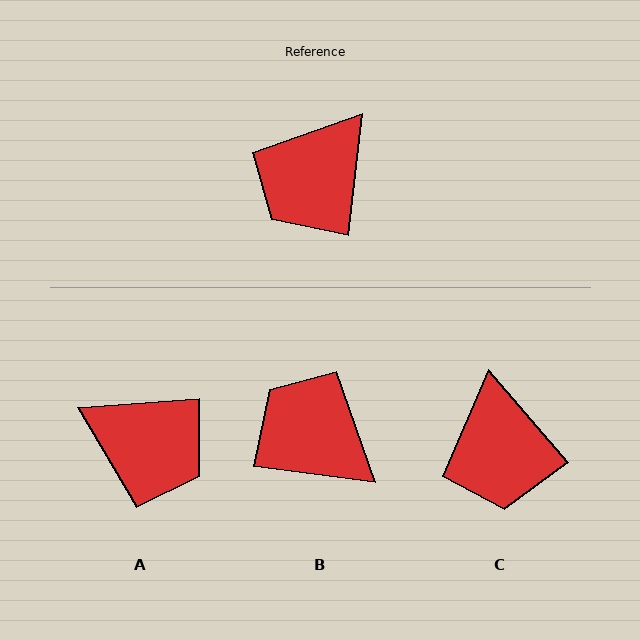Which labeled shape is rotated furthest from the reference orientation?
A, about 101 degrees away.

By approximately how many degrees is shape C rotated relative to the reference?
Approximately 47 degrees counter-clockwise.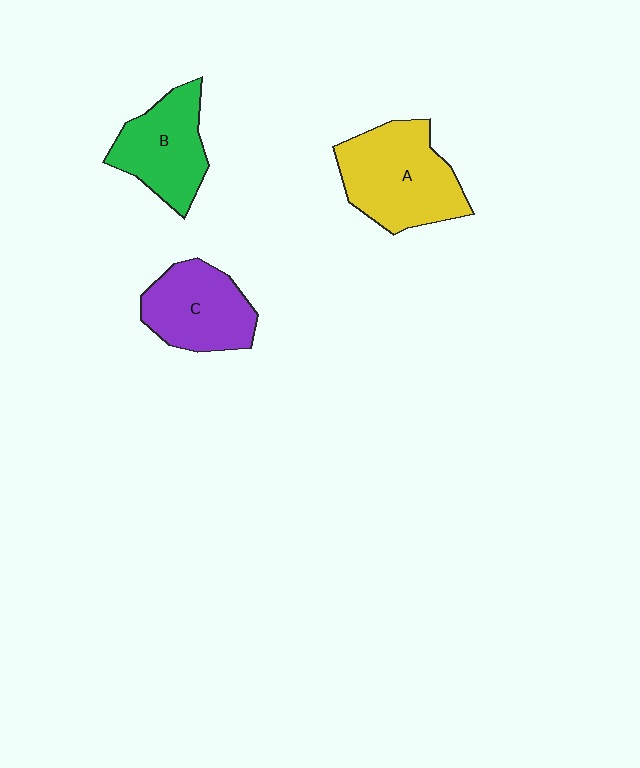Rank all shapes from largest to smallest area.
From largest to smallest: A (yellow), B (green), C (purple).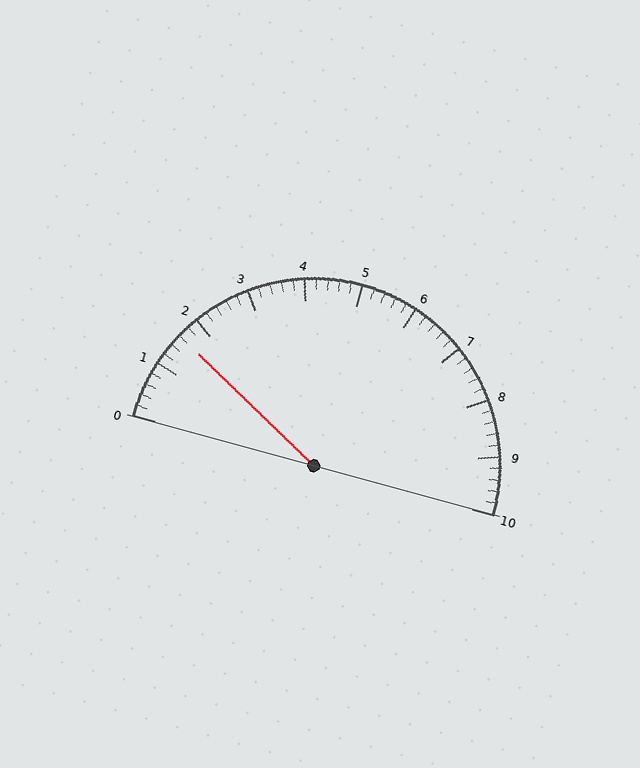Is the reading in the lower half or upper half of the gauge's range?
The reading is in the lower half of the range (0 to 10).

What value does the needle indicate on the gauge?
The needle indicates approximately 1.6.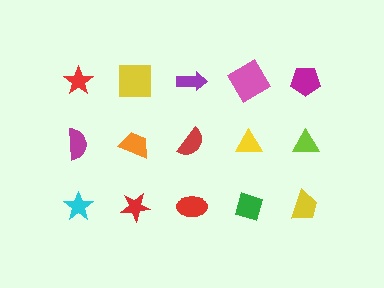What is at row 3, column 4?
A green diamond.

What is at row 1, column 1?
A red star.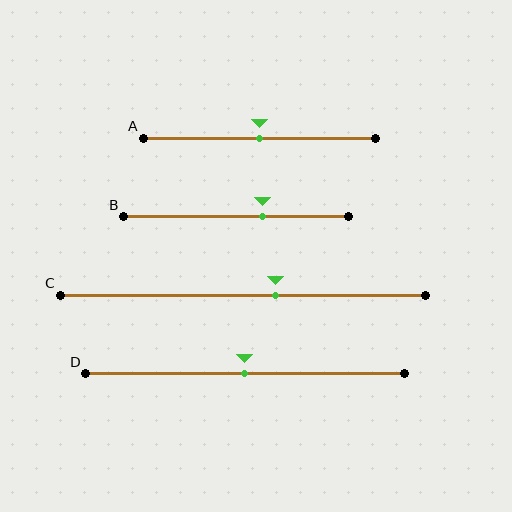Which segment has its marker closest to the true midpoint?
Segment A has its marker closest to the true midpoint.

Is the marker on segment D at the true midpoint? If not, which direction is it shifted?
Yes, the marker on segment D is at the true midpoint.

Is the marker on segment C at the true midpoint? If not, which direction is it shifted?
No, the marker on segment C is shifted to the right by about 9% of the segment length.